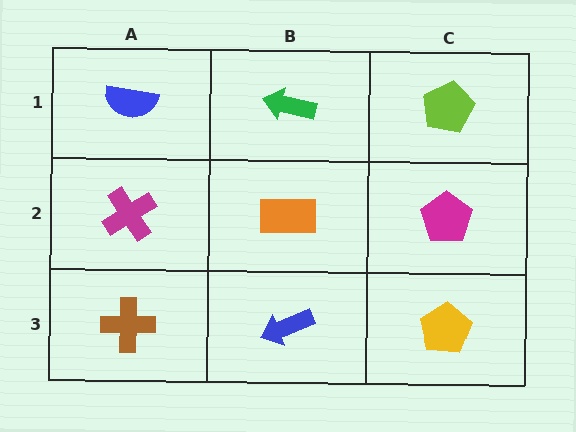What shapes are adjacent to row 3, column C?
A magenta pentagon (row 2, column C), a blue arrow (row 3, column B).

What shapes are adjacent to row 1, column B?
An orange rectangle (row 2, column B), a blue semicircle (row 1, column A), a lime pentagon (row 1, column C).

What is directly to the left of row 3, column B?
A brown cross.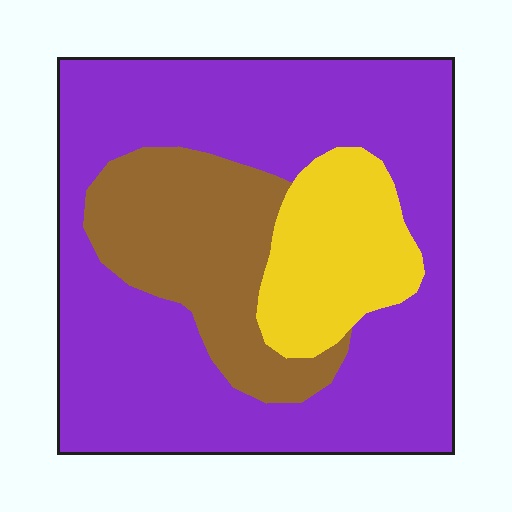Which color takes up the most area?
Purple, at roughly 65%.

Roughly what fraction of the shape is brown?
Brown takes up between a sixth and a third of the shape.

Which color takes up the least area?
Yellow, at roughly 15%.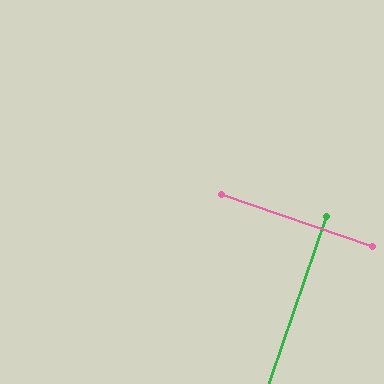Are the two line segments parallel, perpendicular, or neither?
Perpendicular — they meet at approximately 90°.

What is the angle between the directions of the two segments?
Approximately 90 degrees.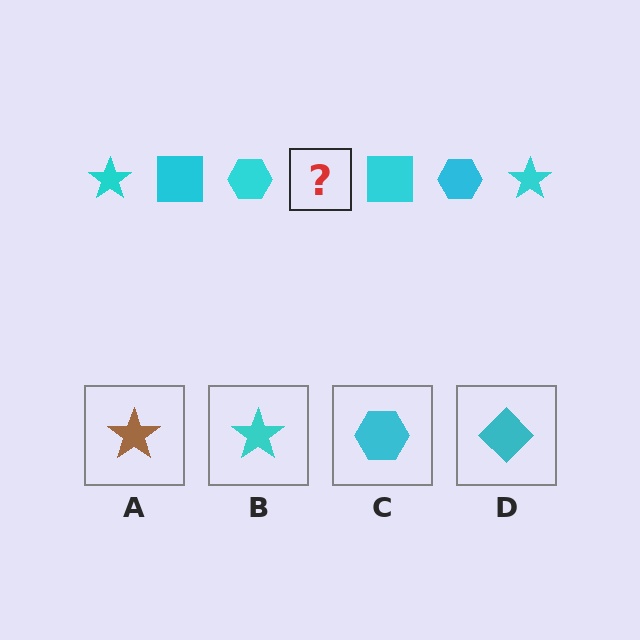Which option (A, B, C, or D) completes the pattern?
B.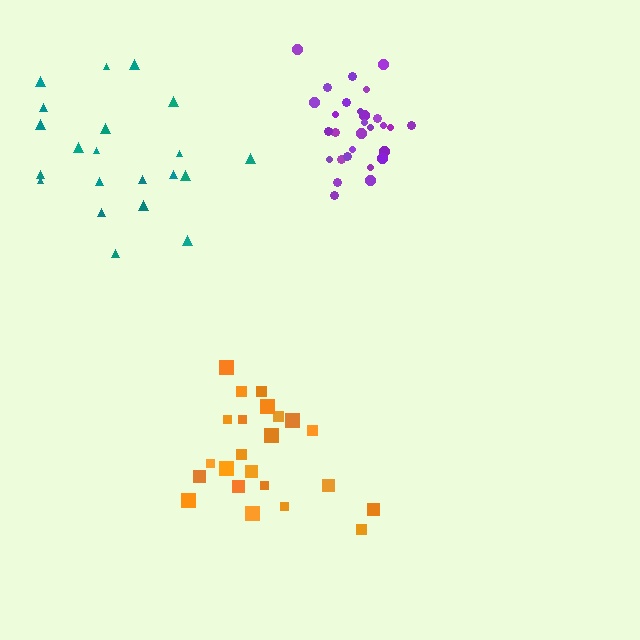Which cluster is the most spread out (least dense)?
Teal.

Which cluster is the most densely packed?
Purple.